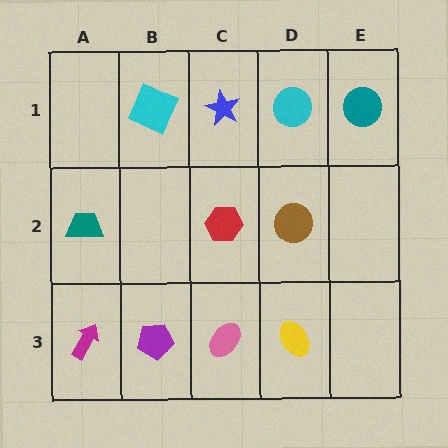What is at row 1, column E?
A teal circle.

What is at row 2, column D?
A brown circle.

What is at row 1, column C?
A blue star.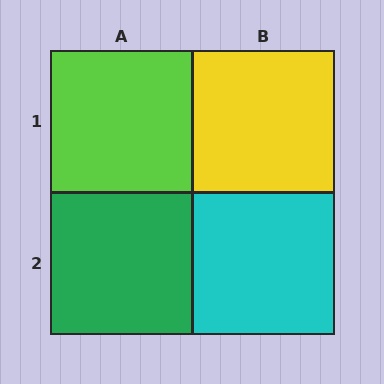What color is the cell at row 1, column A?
Lime.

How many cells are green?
1 cell is green.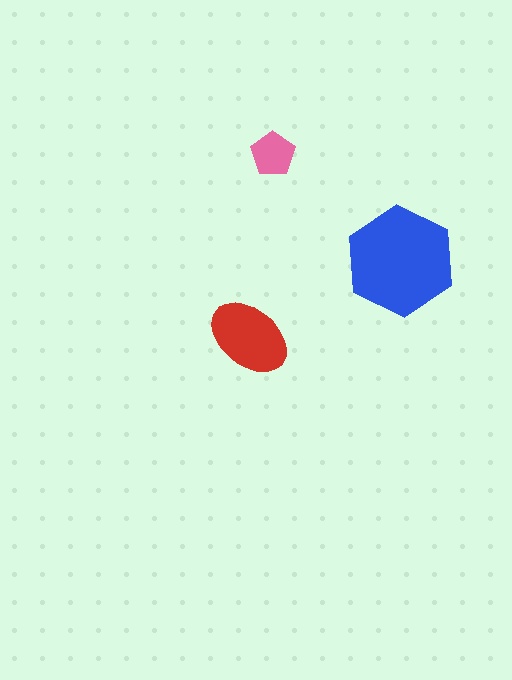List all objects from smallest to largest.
The pink pentagon, the red ellipse, the blue hexagon.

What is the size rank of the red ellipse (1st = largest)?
2nd.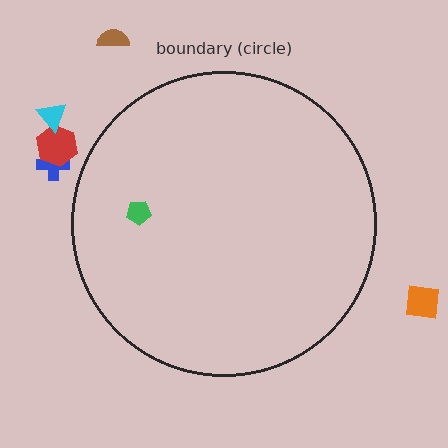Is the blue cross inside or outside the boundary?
Outside.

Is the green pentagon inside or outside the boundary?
Inside.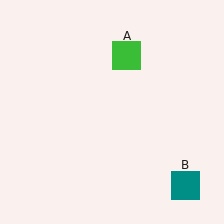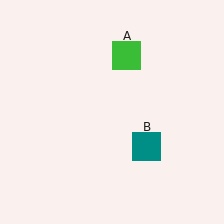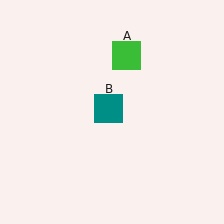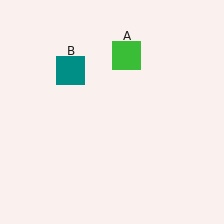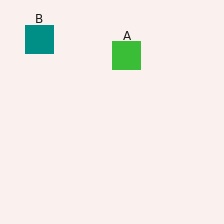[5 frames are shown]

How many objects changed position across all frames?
1 object changed position: teal square (object B).